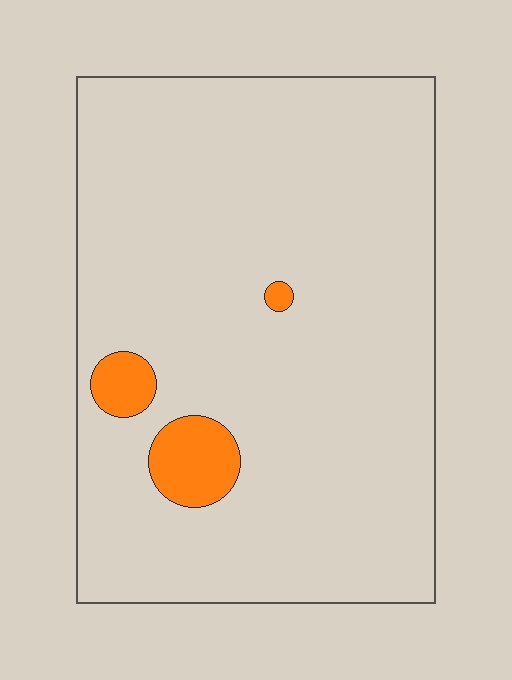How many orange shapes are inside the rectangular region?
3.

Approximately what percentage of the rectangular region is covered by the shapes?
Approximately 5%.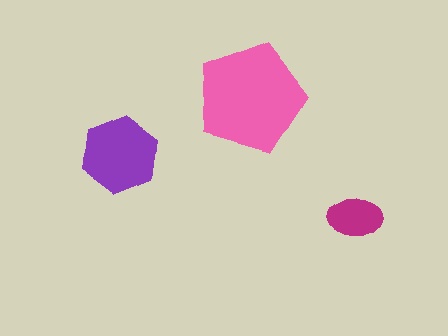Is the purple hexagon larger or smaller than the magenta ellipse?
Larger.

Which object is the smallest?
The magenta ellipse.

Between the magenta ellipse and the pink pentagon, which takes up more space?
The pink pentagon.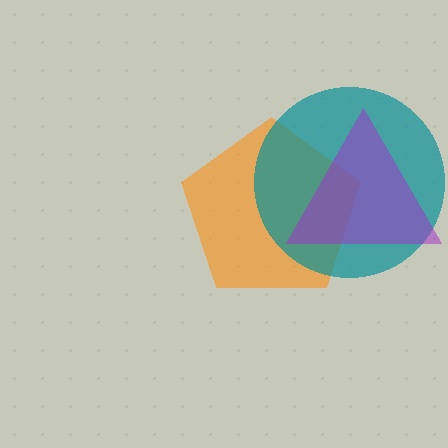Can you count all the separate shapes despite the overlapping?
Yes, there are 3 separate shapes.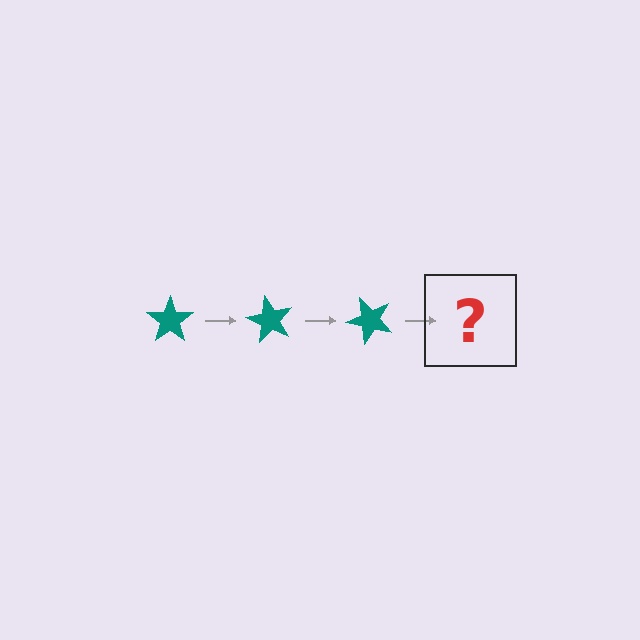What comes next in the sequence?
The next element should be a teal star rotated 180 degrees.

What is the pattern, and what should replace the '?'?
The pattern is that the star rotates 60 degrees each step. The '?' should be a teal star rotated 180 degrees.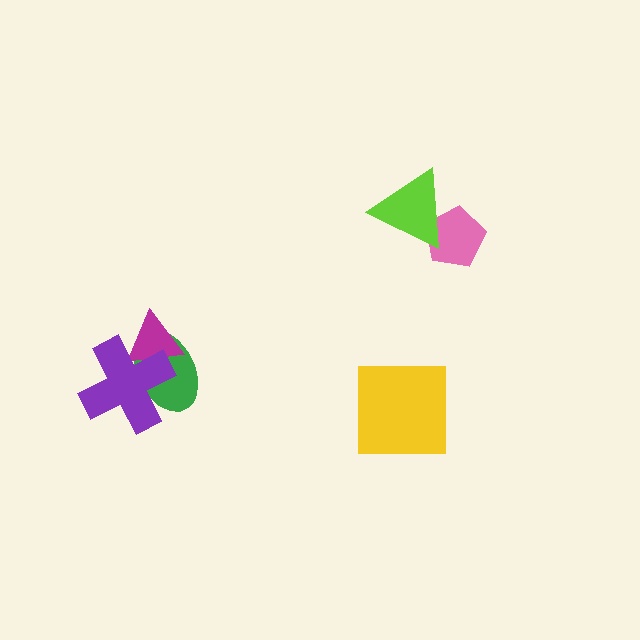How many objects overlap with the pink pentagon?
1 object overlaps with the pink pentagon.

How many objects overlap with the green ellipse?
2 objects overlap with the green ellipse.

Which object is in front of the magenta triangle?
The purple cross is in front of the magenta triangle.